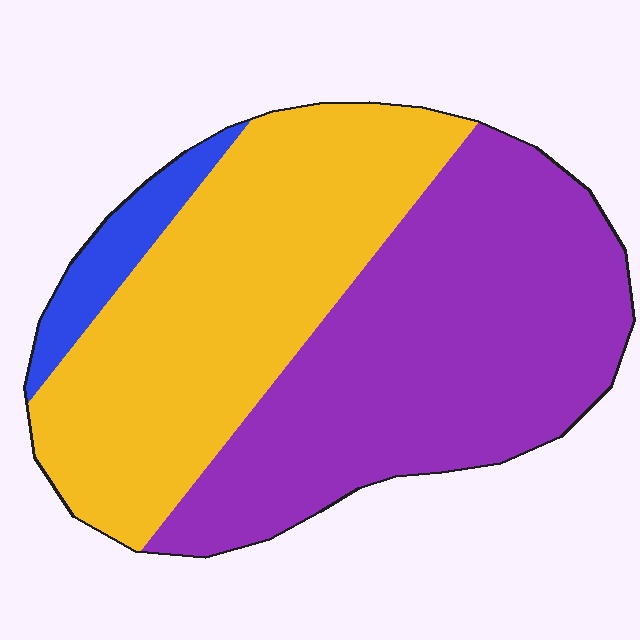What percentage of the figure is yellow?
Yellow covers 44% of the figure.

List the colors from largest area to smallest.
From largest to smallest: purple, yellow, blue.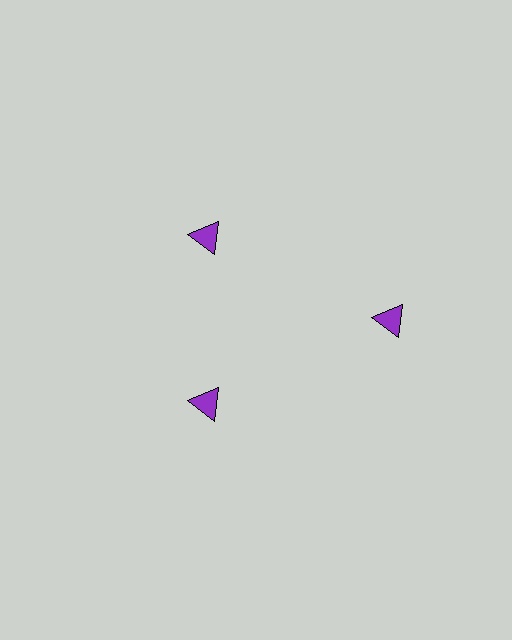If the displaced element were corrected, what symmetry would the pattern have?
It would have 3-fold rotational symmetry — the pattern would map onto itself every 120 degrees.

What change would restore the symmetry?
The symmetry would be restored by moving it inward, back onto the ring so that all 3 triangles sit at equal angles and equal distance from the center.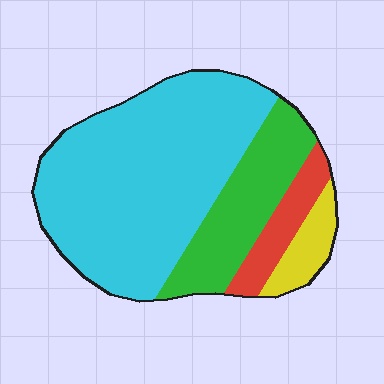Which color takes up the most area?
Cyan, at roughly 60%.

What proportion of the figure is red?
Red takes up less than a quarter of the figure.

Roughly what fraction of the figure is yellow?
Yellow takes up less than a quarter of the figure.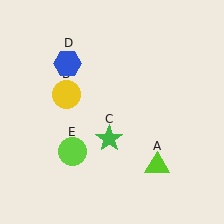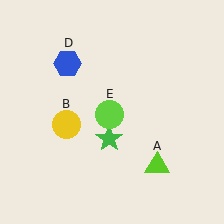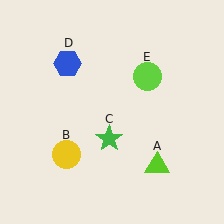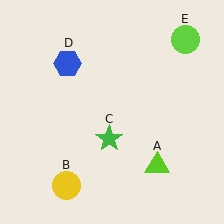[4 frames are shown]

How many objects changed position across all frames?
2 objects changed position: yellow circle (object B), lime circle (object E).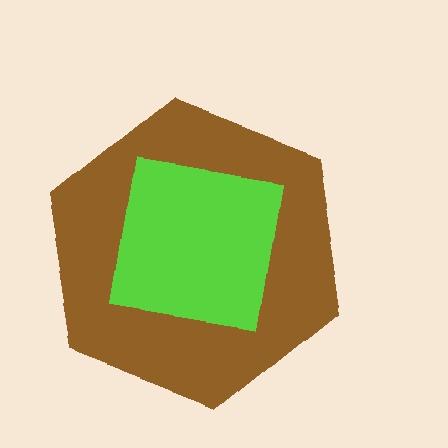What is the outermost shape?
The brown hexagon.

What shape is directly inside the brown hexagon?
The lime square.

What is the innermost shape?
The lime square.